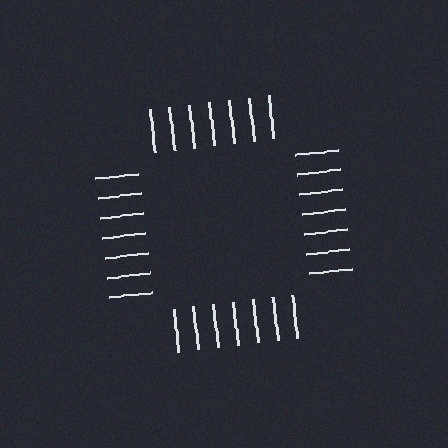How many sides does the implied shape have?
4 sides — the line-ends trace a square.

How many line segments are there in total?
28 — 7 along each of the 4 edges.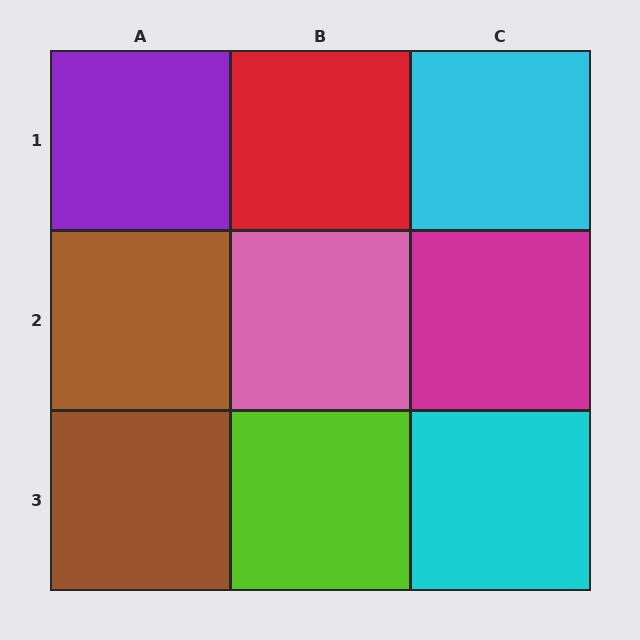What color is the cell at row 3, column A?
Brown.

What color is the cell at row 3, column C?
Cyan.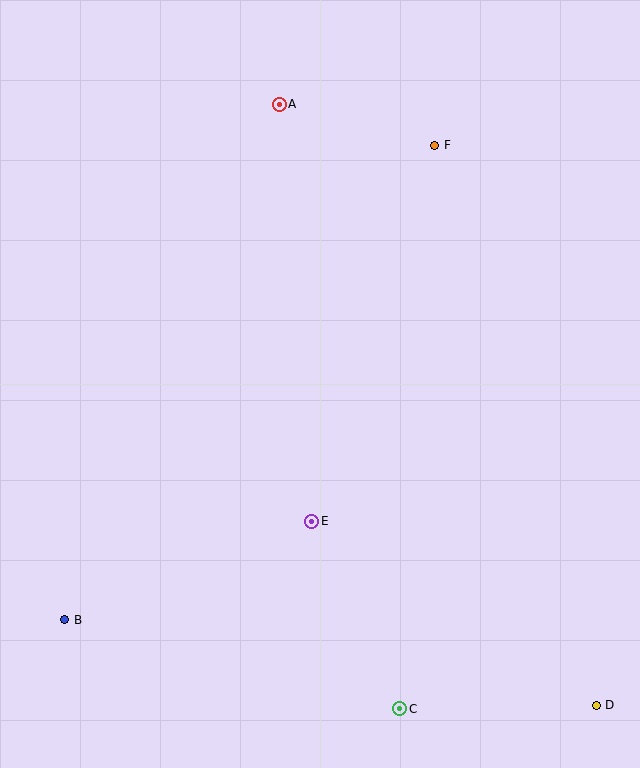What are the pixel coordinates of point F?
Point F is at (435, 145).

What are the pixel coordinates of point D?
Point D is at (596, 705).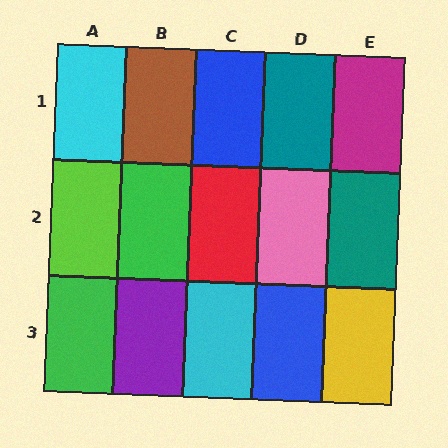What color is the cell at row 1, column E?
Magenta.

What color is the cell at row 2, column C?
Red.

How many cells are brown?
1 cell is brown.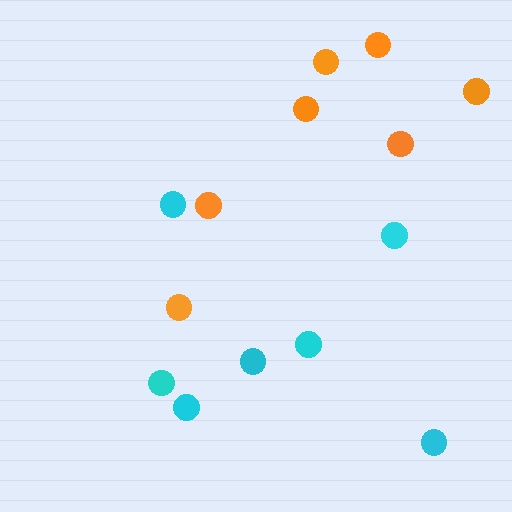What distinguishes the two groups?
There are 2 groups: one group of cyan circles (7) and one group of orange circles (7).